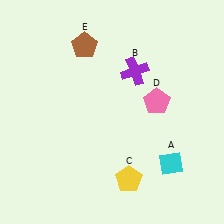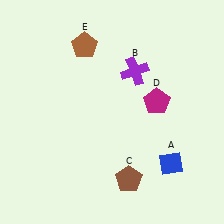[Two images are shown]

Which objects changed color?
A changed from cyan to blue. C changed from yellow to brown. D changed from pink to magenta.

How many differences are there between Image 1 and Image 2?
There are 3 differences between the two images.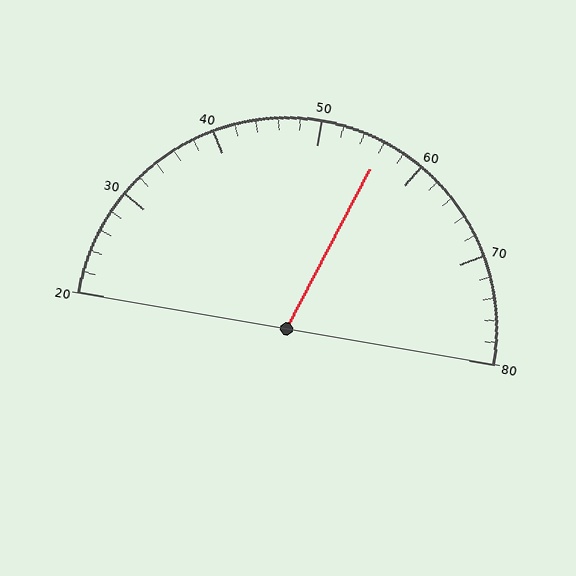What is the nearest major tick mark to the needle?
The nearest major tick mark is 60.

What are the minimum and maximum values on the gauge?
The gauge ranges from 20 to 80.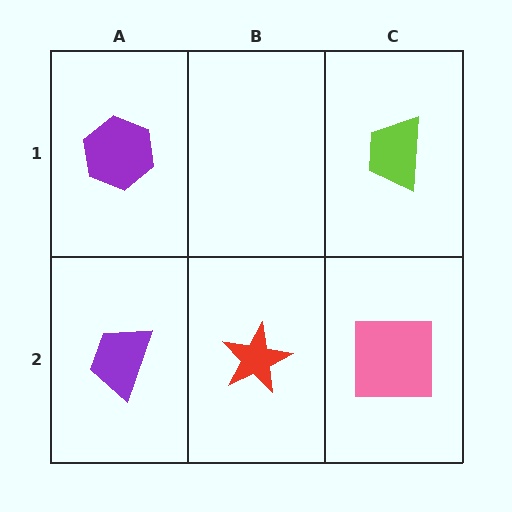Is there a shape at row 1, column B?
No, that cell is empty.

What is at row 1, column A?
A purple hexagon.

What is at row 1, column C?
A lime trapezoid.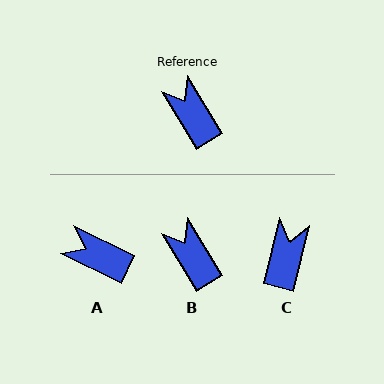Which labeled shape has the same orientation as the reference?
B.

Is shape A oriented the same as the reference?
No, it is off by about 32 degrees.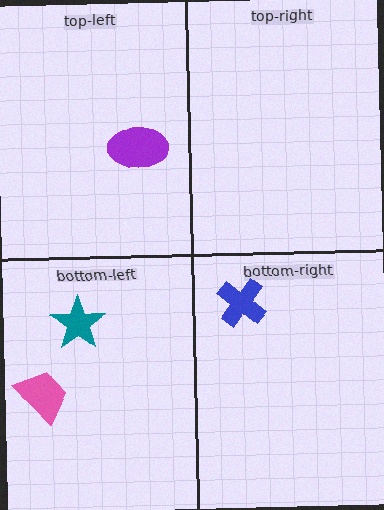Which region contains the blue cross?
The bottom-right region.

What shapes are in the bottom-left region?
The teal star, the pink trapezoid.